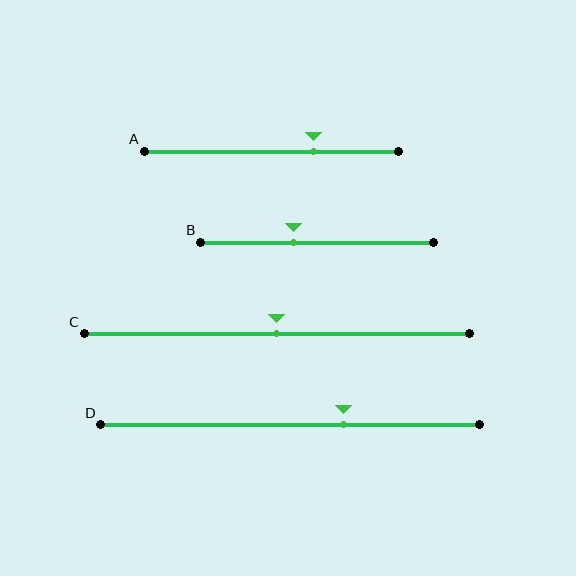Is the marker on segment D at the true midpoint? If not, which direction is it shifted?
No, the marker on segment D is shifted to the right by about 14% of the segment length.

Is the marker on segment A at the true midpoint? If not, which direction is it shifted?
No, the marker on segment A is shifted to the right by about 17% of the segment length.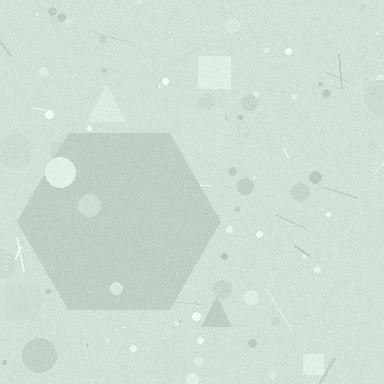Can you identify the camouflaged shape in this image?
The camouflaged shape is a hexagon.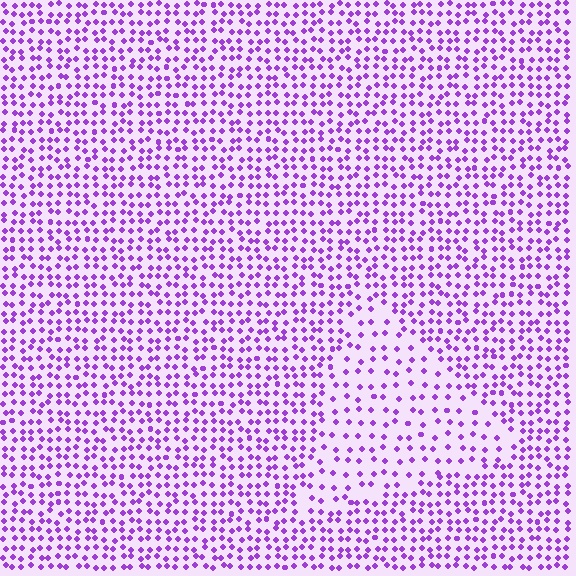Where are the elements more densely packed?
The elements are more densely packed outside the triangle boundary.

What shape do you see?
I see a triangle.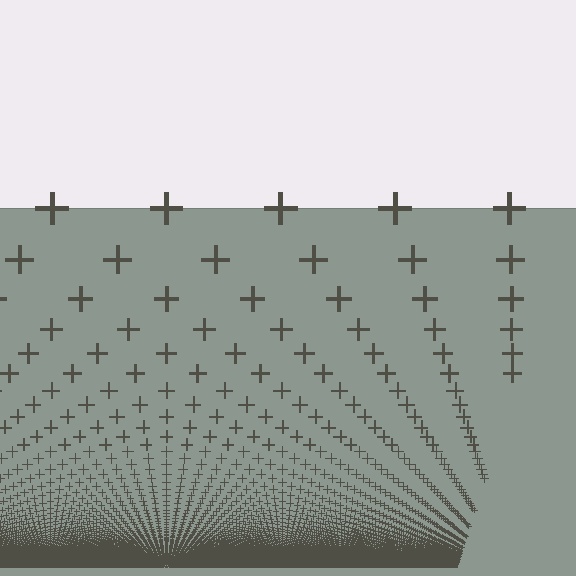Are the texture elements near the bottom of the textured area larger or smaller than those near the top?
Smaller. The gradient is inverted — elements near the bottom are smaller and denser.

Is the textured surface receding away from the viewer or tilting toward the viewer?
The surface appears to tilt toward the viewer. Texture elements get larger and sparser toward the top.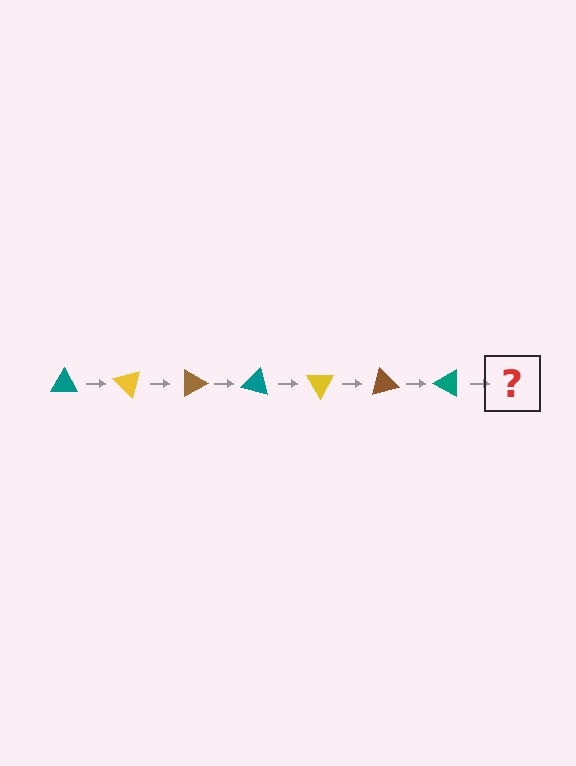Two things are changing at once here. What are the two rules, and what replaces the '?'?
The two rules are that it rotates 45 degrees each step and the color cycles through teal, yellow, and brown. The '?' should be a yellow triangle, rotated 315 degrees from the start.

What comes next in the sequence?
The next element should be a yellow triangle, rotated 315 degrees from the start.